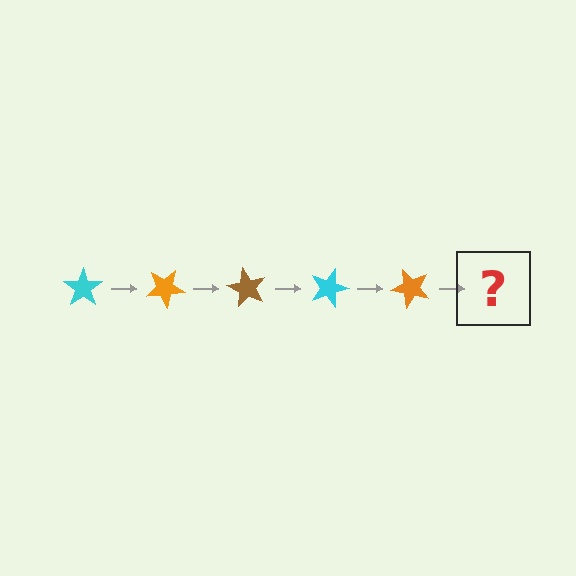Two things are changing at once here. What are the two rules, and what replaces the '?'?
The two rules are that it rotates 30 degrees each step and the color cycles through cyan, orange, and brown. The '?' should be a brown star, rotated 150 degrees from the start.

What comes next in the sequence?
The next element should be a brown star, rotated 150 degrees from the start.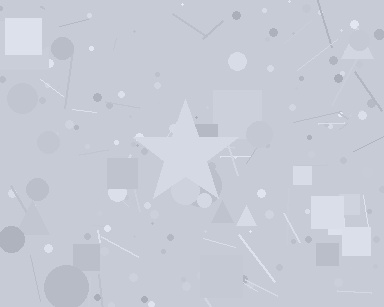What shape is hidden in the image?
A star is hidden in the image.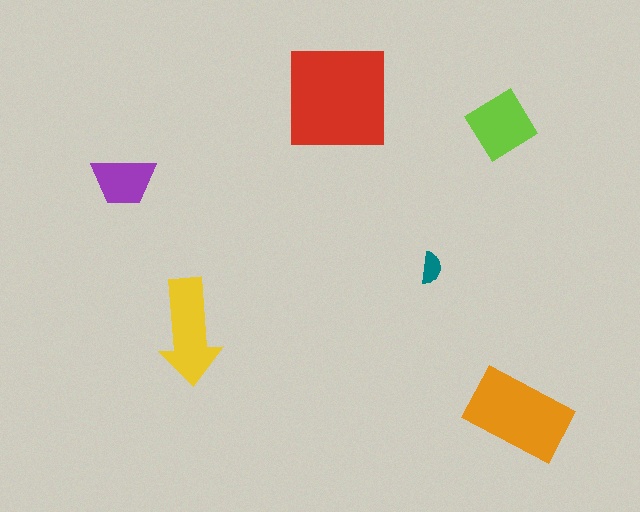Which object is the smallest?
The teal semicircle.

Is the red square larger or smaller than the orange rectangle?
Larger.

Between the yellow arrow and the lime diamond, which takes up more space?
The yellow arrow.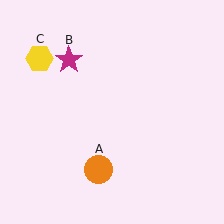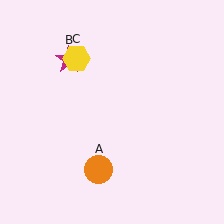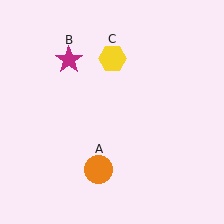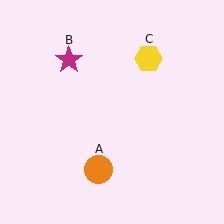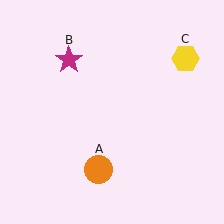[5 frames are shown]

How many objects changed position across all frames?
1 object changed position: yellow hexagon (object C).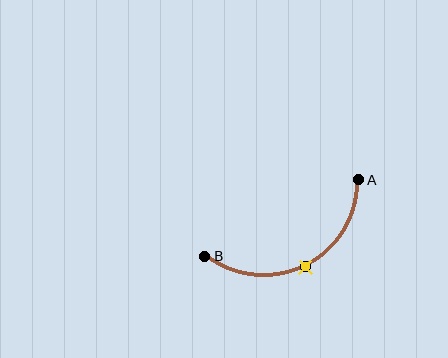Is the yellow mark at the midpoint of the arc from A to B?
Yes. The yellow mark lies on the arc at equal arc-length from both A and B — it is the arc midpoint.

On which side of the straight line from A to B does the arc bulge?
The arc bulges below the straight line connecting A and B.